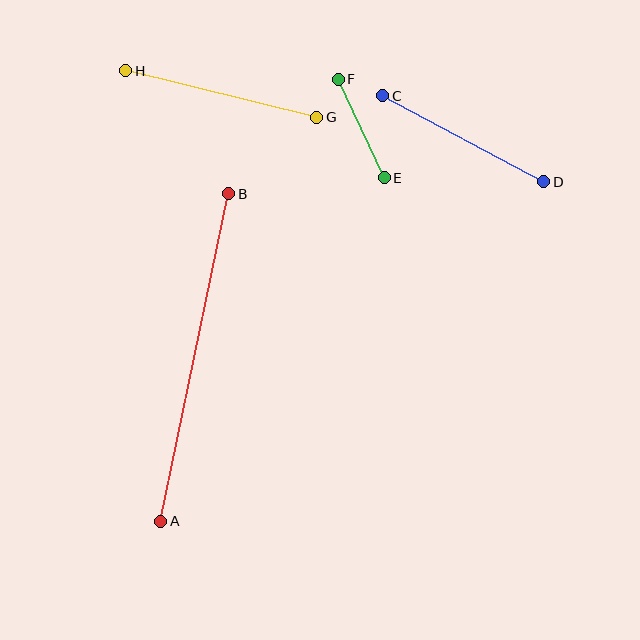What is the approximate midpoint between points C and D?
The midpoint is at approximately (463, 139) pixels.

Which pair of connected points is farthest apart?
Points A and B are farthest apart.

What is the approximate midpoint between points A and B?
The midpoint is at approximately (195, 357) pixels.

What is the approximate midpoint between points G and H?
The midpoint is at approximately (221, 94) pixels.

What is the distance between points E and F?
The distance is approximately 109 pixels.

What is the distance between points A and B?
The distance is approximately 334 pixels.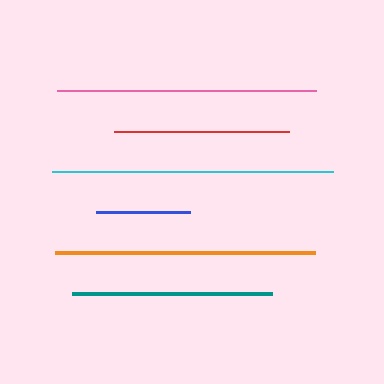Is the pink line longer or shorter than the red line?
The pink line is longer than the red line.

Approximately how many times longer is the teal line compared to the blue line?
The teal line is approximately 2.1 times the length of the blue line.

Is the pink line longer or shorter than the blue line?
The pink line is longer than the blue line.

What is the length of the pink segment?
The pink segment is approximately 259 pixels long.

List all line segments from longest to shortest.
From longest to shortest: cyan, orange, pink, teal, red, blue.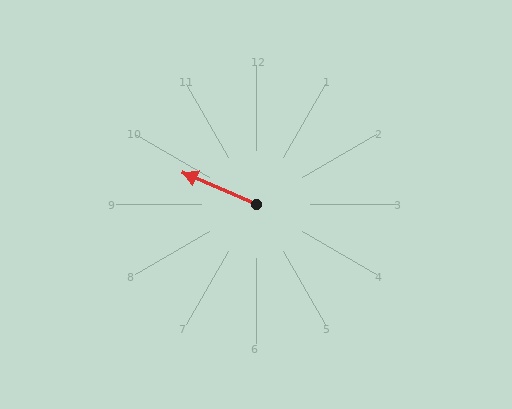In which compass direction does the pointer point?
Northwest.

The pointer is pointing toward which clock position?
Roughly 10 o'clock.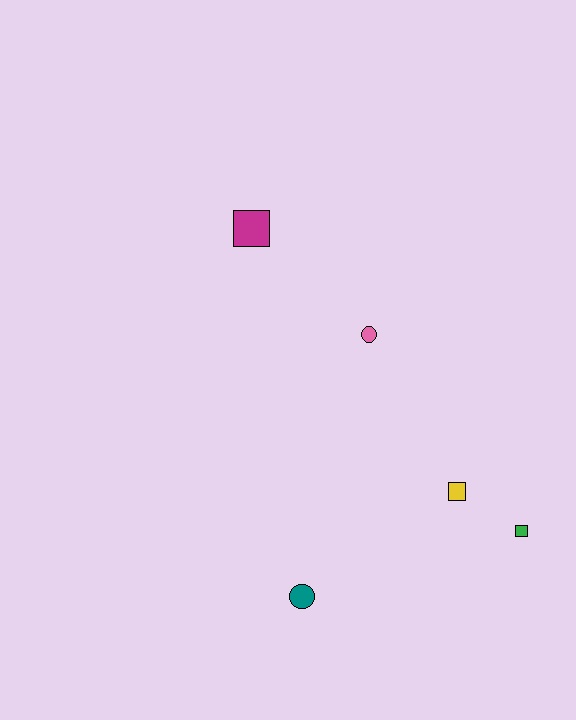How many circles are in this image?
There are 2 circles.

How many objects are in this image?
There are 5 objects.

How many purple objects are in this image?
There are no purple objects.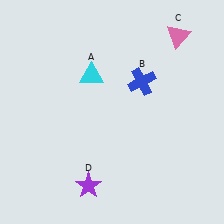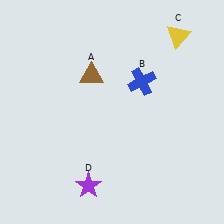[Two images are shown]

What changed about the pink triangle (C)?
In Image 1, C is pink. In Image 2, it changed to yellow.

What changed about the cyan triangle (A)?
In Image 1, A is cyan. In Image 2, it changed to brown.